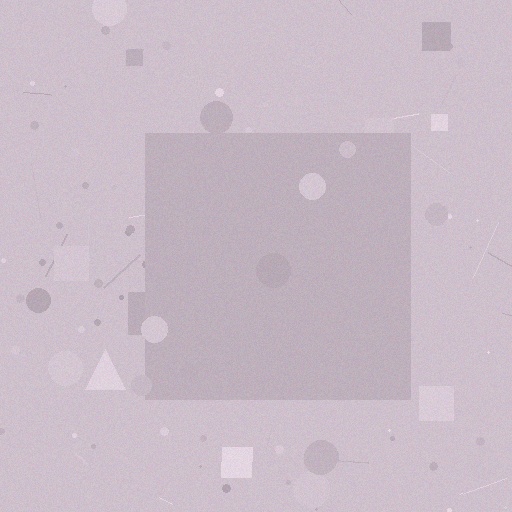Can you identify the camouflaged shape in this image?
The camouflaged shape is a square.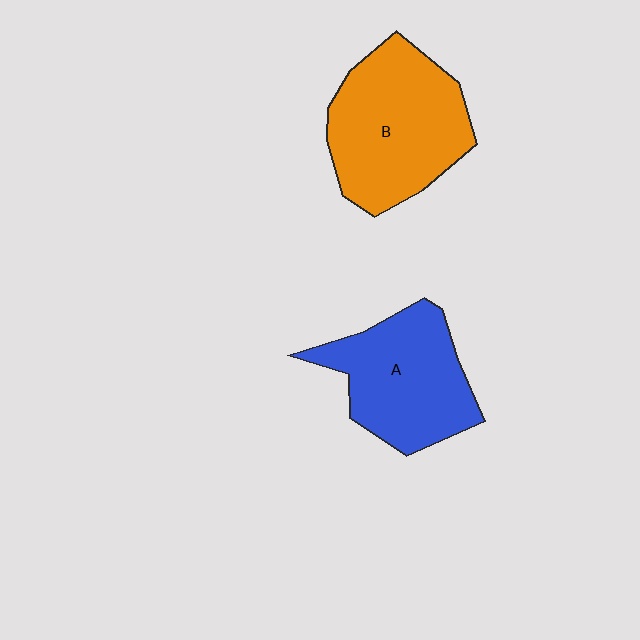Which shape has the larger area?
Shape B (orange).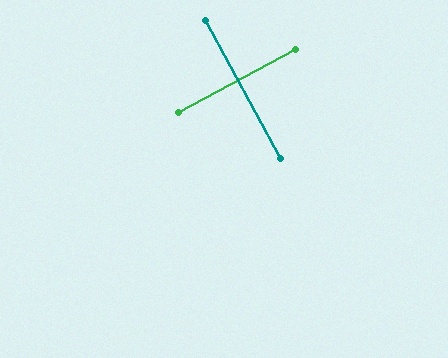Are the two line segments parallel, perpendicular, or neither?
Perpendicular — they meet at approximately 90°.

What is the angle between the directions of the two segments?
Approximately 90 degrees.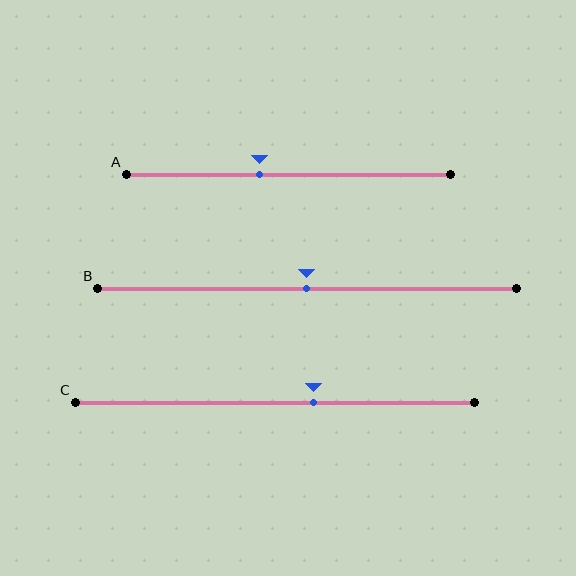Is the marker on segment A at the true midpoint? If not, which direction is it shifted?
No, the marker on segment A is shifted to the left by about 9% of the segment length.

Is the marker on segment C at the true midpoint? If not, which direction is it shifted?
No, the marker on segment C is shifted to the right by about 10% of the segment length.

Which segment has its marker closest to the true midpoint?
Segment B has its marker closest to the true midpoint.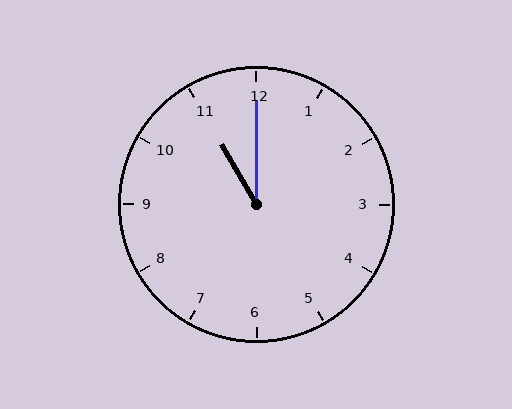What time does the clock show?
11:00.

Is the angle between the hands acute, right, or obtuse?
It is acute.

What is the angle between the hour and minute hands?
Approximately 30 degrees.